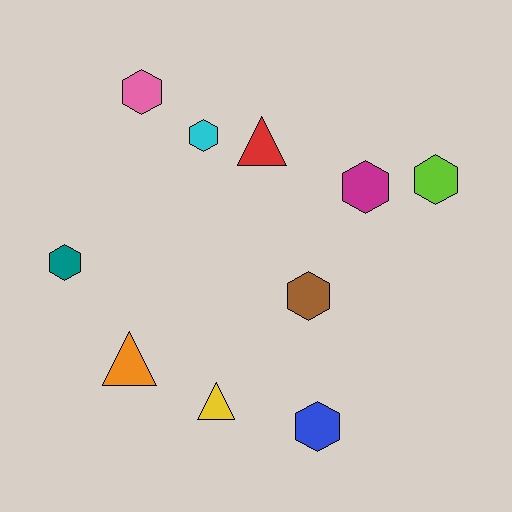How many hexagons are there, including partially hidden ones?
There are 7 hexagons.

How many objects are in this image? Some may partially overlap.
There are 10 objects.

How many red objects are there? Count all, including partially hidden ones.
There is 1 red object.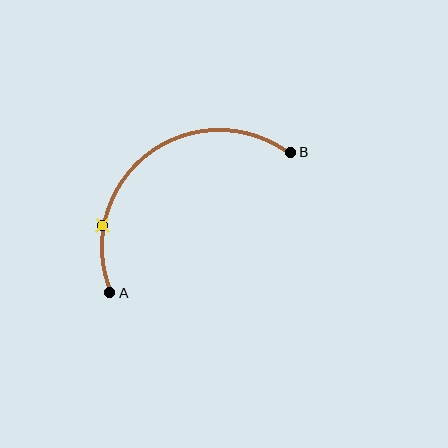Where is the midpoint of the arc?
The arc midpoint is the point on the curve farthest from the straight line joining A and B. It sits above and to the left of that line.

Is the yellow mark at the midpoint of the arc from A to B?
No. The yellow mark lies on the arc but is closer to endpoint A. The arc midpoint would be at the point on the curve equidistant along the arc from both A and B.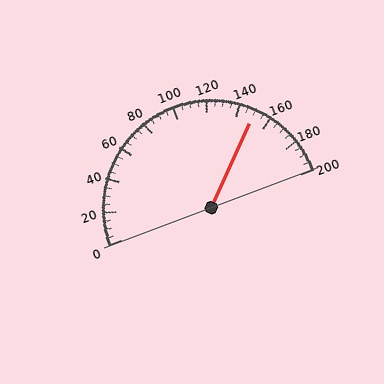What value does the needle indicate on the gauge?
The needle indicates approximately 150.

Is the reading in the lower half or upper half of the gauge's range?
The reading is in the upper half of the range (0 to 200).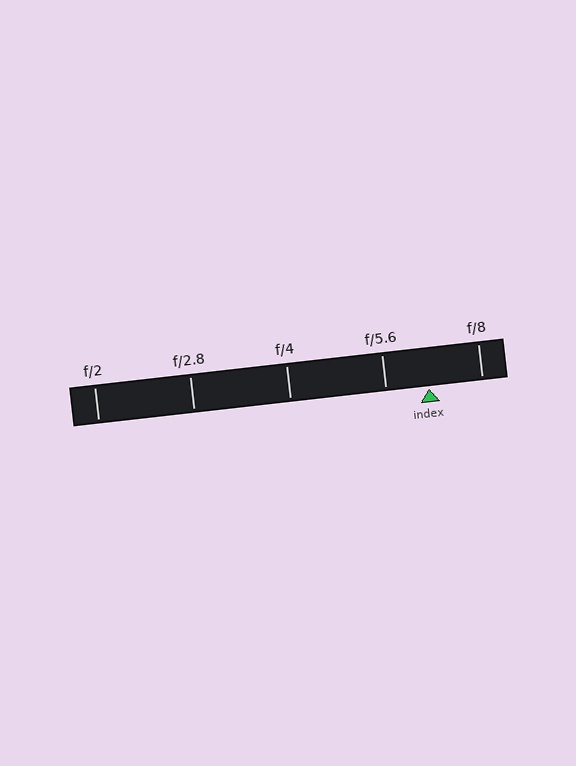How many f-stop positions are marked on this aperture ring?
There are 5 f-stop positions marked.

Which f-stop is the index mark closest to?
The index mark is closest to f/5.6.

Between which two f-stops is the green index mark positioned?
The index mark is between f/5.6 and f/8.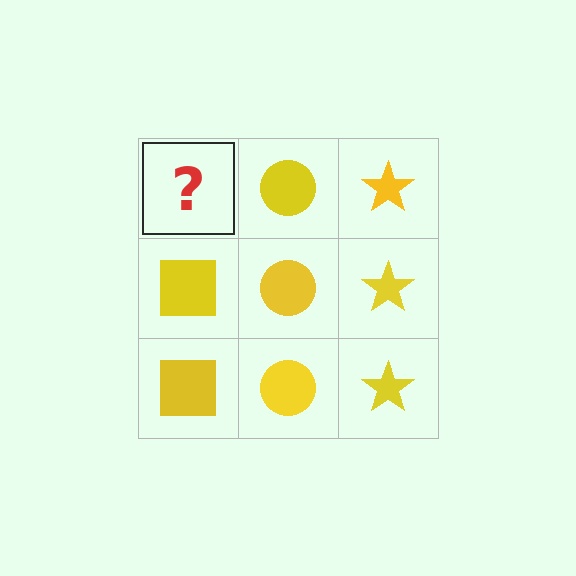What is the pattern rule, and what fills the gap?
The rule is that each column has a consistent shape. The gap should be filled with a yellow square.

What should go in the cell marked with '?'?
The missing cell should contain a yellow square.